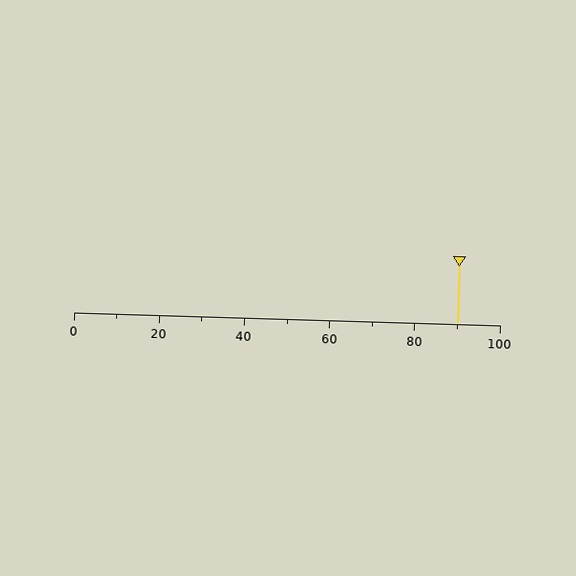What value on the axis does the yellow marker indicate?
The marker indicates approximately 90.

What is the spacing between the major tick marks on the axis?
The major ticks are spaced 20 apart.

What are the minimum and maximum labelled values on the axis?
The axis runs from 0 to 100.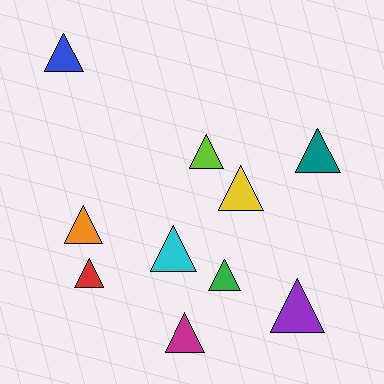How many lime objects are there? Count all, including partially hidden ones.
There is 1 lime object.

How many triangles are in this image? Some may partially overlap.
There are 10 triangles.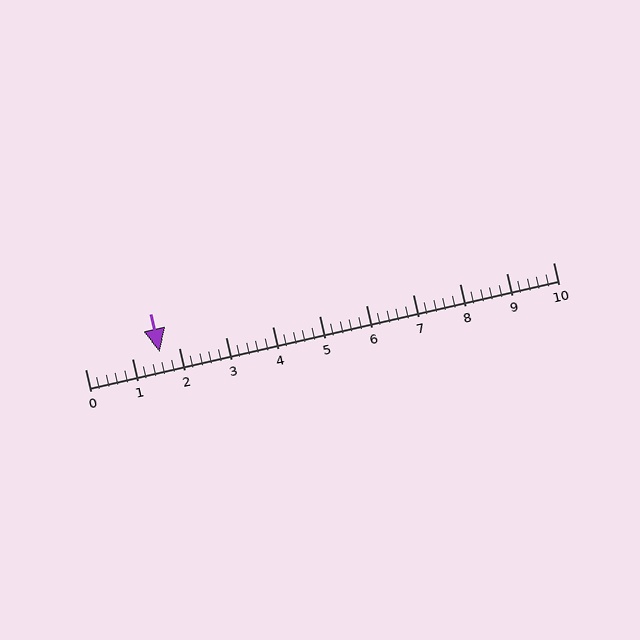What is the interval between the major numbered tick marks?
The major tick marks are spaced 1 units apart.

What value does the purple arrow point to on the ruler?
The purple arrow points to approximately 1.6.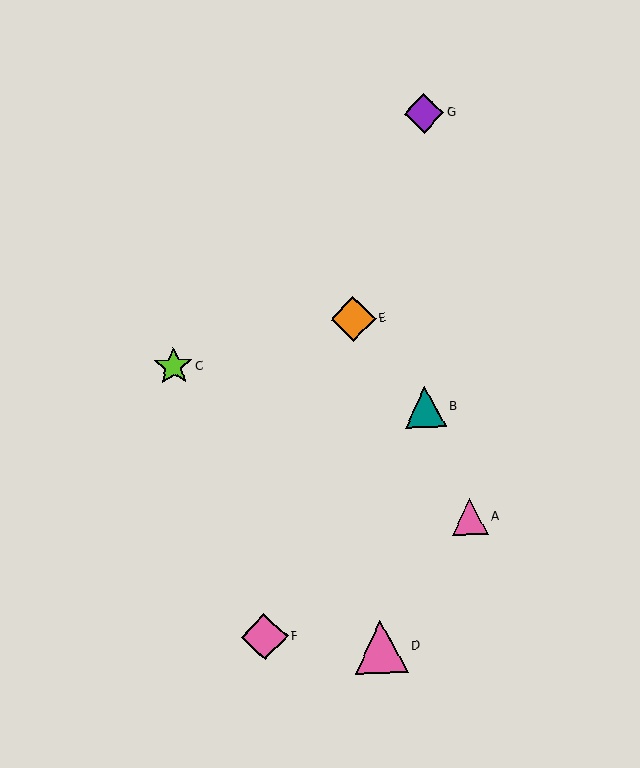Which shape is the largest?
The pink triangle (labeled D) is the largest.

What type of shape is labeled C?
Shape C is a lime star.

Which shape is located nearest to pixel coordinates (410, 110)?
The purple diamond (labeled G) at (424, 113) is nearest to that location.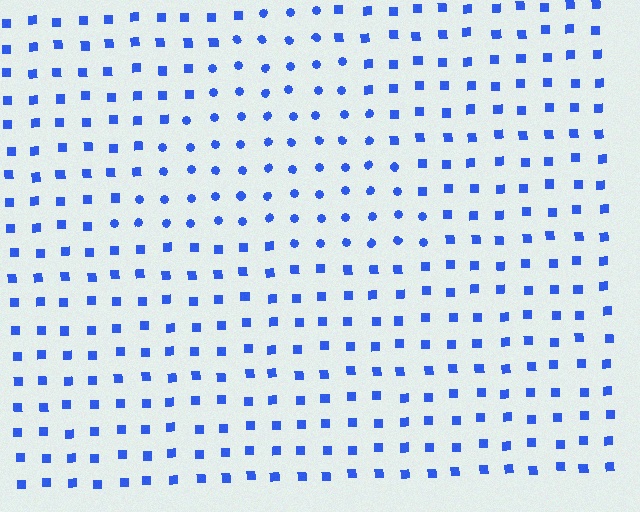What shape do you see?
I see a triangle.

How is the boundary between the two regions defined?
The boundary is defined by a change in element shape: circles inside vs. squares outside. All elements share the same color and spacing.